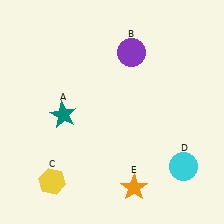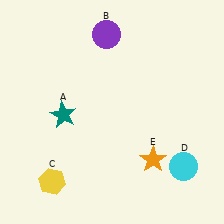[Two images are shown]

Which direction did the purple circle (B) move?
The purple circle (B) moved left.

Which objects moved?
The objects that moved are: the purple circle (B), the orange star (E).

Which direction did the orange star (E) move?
The orange star (E) moved up.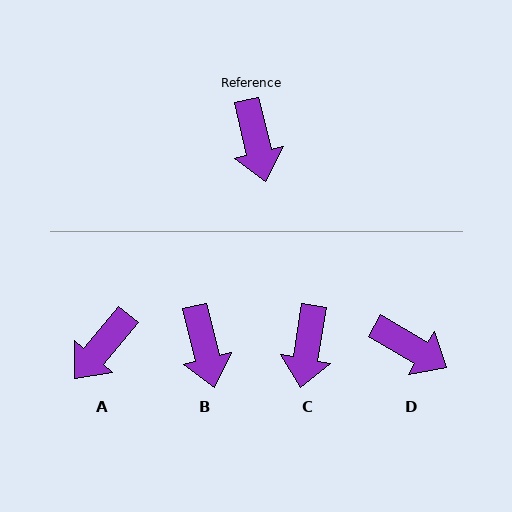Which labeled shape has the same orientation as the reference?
B.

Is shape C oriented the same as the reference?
No, it is off by about 23 degrees.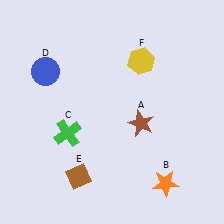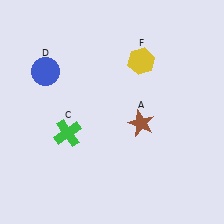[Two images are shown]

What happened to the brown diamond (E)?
The brown diamond (E) was removed in Image 2. It was in the bottom-left area of Image 1.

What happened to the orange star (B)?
The orange star (B) was removed in Image 2. It was in the bottom-right area of Image 1.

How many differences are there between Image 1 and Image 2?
There are 2 differences between the two images.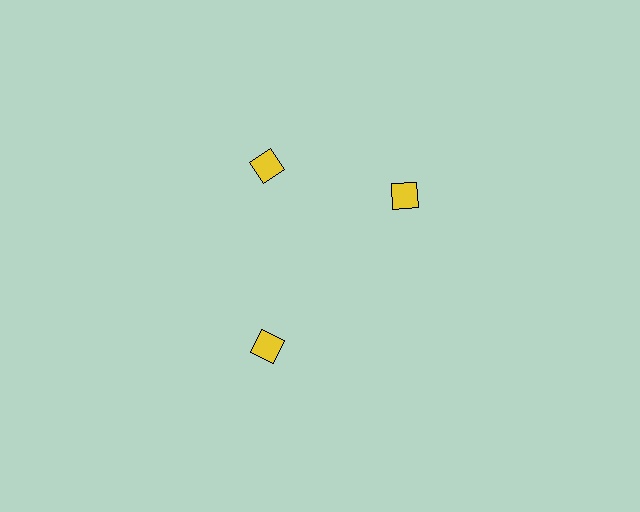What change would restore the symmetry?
The symmetry would be restored by rotating it back into even spacing with its neighbors so that all 3 diamonds sit at equal angles and equal distance from the center.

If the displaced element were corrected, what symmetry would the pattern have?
It would have 3-fold rotational symmetry — the pattern would map onto itself every 120 degrees.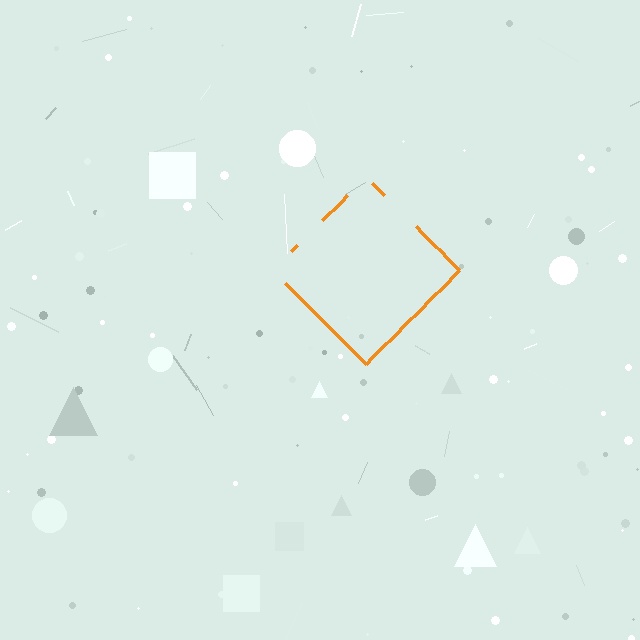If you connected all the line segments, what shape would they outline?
They would outline a diamond.